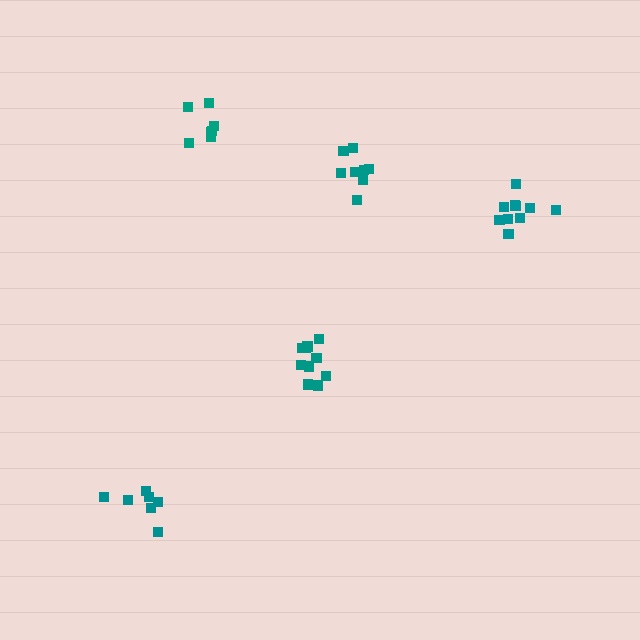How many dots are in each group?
Group 1: 10 dots, Group 2: 8 dots, Group 3: 7 dots, Group 4: 11 dots, Group 5: 7 dots (43 total).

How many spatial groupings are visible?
There are 5 spatial groupings.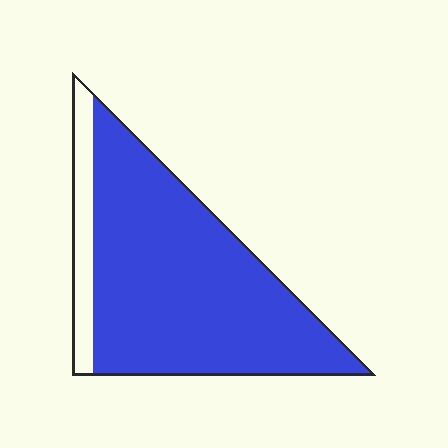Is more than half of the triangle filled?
Yes.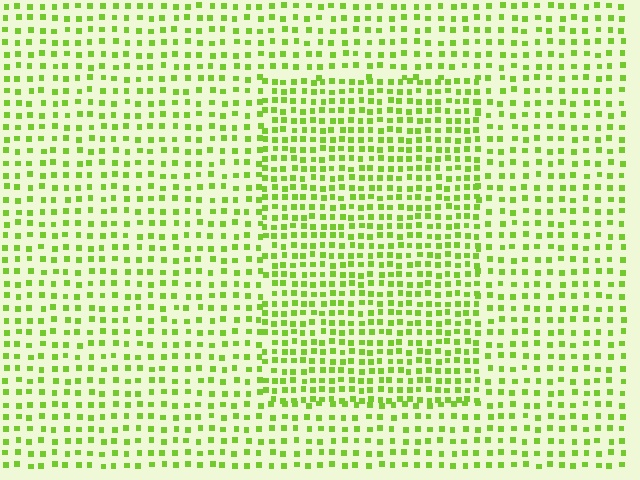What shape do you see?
I see a rectangle.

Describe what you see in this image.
The image contains small lime elements arranged at two different densities. A rectangle-shaped region is visible where the elements are more densely packed than the surrounding area.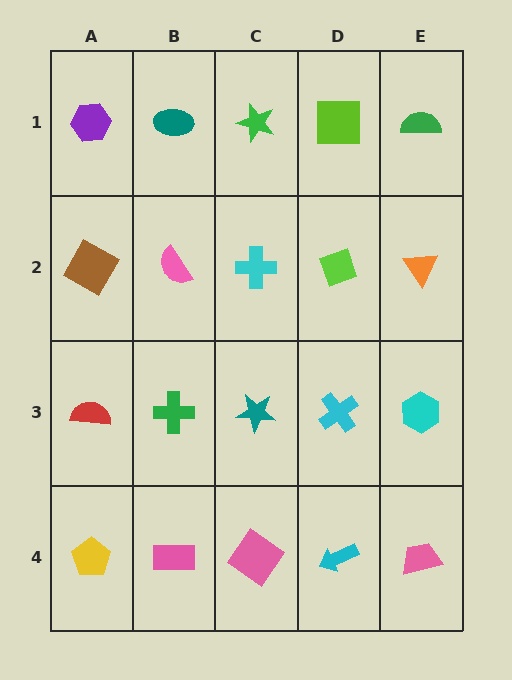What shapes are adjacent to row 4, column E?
A cyan hexagon (row 3, column E), a cyan arrow (row 4, column D).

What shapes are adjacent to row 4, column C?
A teal star (row 3, column C), a pink rectangle (row 4, column B), a cyan arrow (row 4, column D).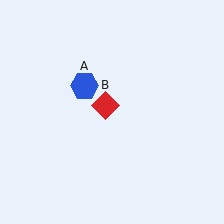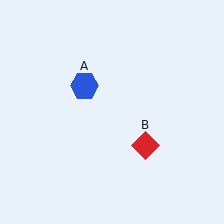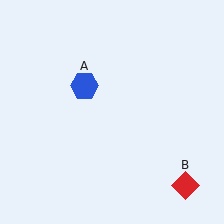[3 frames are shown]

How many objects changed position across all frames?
1 object changed position: red diamond (object B).